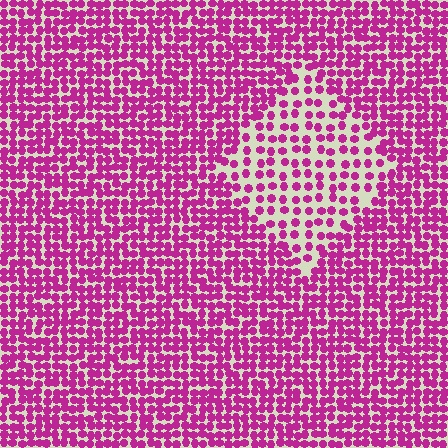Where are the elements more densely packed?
The elements are more densely packed outside the diamond boundary.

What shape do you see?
I see a diamond.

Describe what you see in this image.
The image contains small magenta elements arranged at two different densities. A diamond-shaped region is visible where the elements are less densely packed than the surrounding area.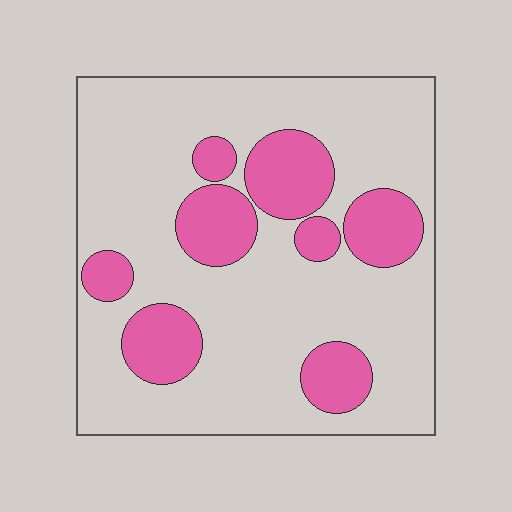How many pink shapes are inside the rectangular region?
8.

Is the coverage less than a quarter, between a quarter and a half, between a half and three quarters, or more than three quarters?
Less than a quarter.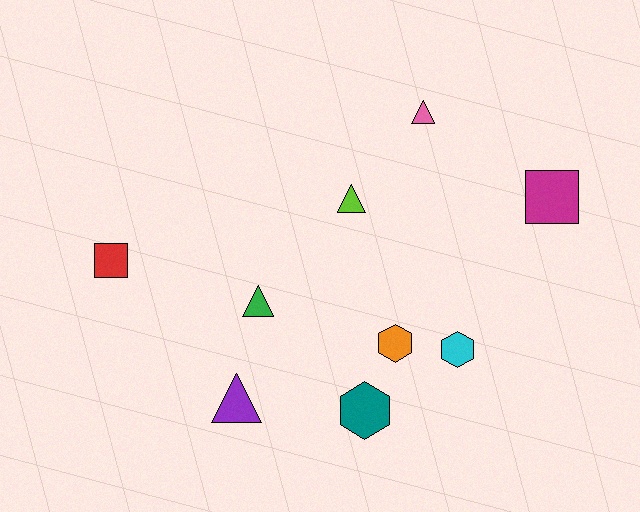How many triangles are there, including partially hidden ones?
There are 4 triangles.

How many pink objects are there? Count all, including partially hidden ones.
There is 1 pink object.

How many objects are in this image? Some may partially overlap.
There are 9 objects.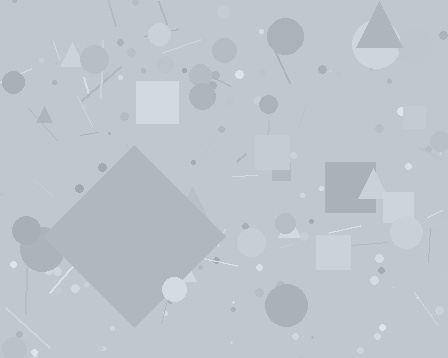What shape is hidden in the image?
A diamond is hidden in the image.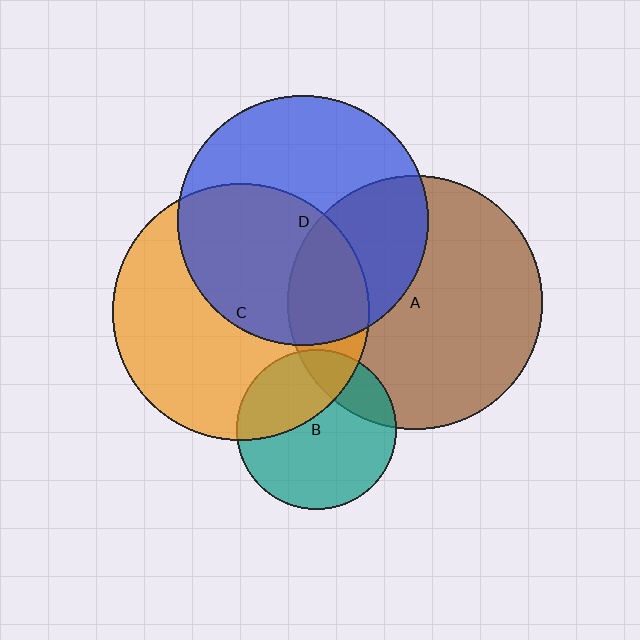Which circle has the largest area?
Circle C (orange).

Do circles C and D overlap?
Yes.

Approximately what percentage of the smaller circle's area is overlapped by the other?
Approximately 50%.